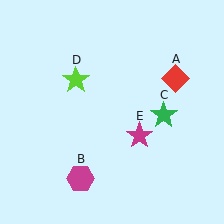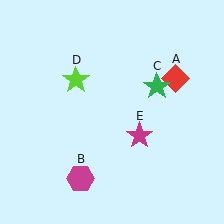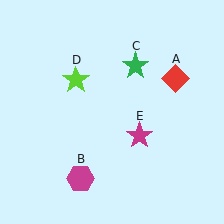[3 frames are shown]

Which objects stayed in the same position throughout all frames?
Red diamond (object A) and magenta hexagon (object B) and lime star (object D) and magenta star (object E) remained stationary.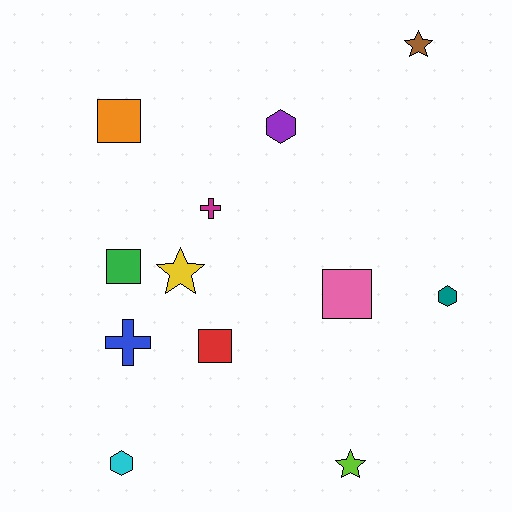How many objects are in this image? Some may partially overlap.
There are 12 objects.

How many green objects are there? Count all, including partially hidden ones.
There is 1 green object.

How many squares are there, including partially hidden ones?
There are 4 squares.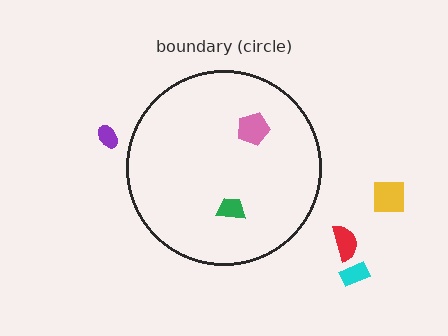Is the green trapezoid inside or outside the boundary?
Inside.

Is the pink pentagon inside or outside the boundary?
Inside.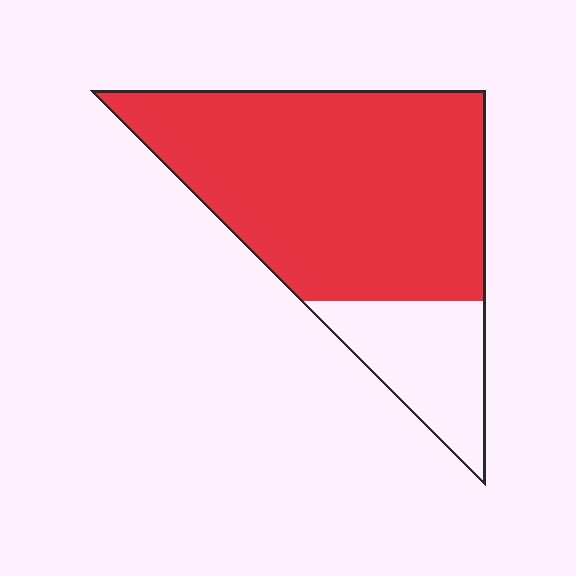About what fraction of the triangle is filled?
About four fifths (4/5).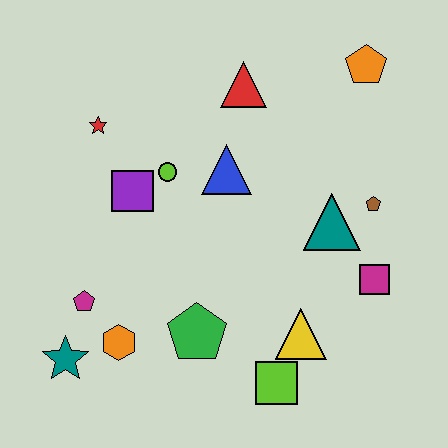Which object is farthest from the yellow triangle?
The red star is farthest from the yellow triangle.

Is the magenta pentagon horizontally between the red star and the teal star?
Yes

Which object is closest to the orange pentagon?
The red triangle is closest to the orange pentagon.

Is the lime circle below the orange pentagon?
Yes